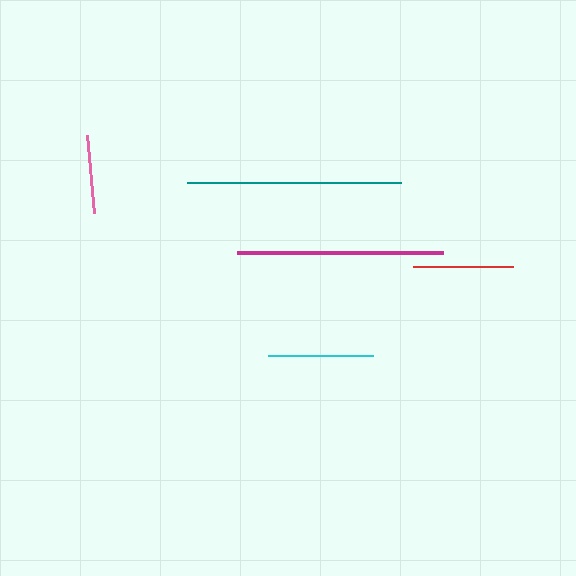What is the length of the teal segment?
The teal segment is approximately 214 pixels long.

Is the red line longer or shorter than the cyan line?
The cyan line is longer than the red line.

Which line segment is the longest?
The teal line is the longest at approximately 214 pixels.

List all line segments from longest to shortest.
From longest to shortest: teal, magenta, cyan, red, pink.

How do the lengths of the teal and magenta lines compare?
The teal and magenta lines are approximately the same length.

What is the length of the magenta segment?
The magenta segment is approximately 205 pixels long.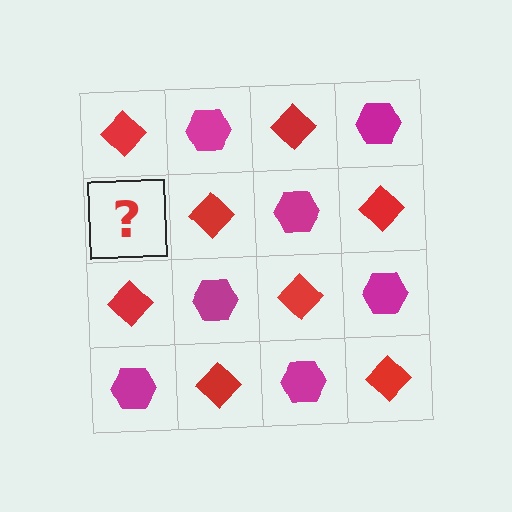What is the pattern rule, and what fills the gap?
The rule is that it alternates red diamond and magenta hexagon in a checkerboard pattern. The gap should be filled with a magenta hexagon.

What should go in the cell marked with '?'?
The missing cell should contain a magenta hexagon.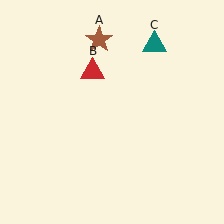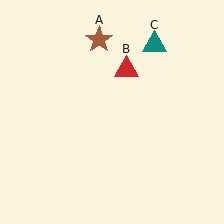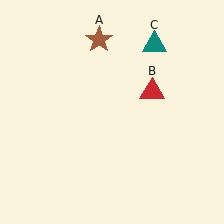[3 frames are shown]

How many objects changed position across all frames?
1 object changed position: red triangle (object B).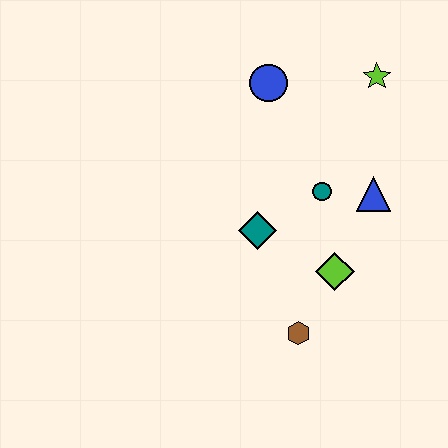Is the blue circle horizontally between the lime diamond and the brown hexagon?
No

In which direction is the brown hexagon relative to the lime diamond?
The brown hexagon is below the lime diamond.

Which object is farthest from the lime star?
The brown hexagon is farthest from the lime star.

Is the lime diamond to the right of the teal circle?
Yes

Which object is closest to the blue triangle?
The teal circle is closest to the blue triangle.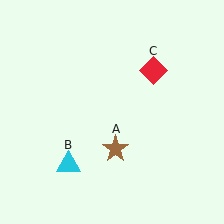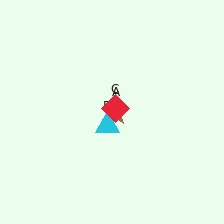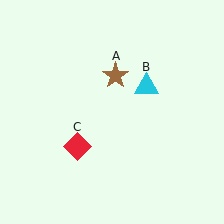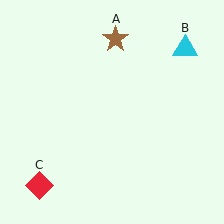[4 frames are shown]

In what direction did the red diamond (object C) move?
The red diamond (object C) moved down and to the left.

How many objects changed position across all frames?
3 objects changed position: brown star (object A), cyan triangle (object B), red diamond (object C).